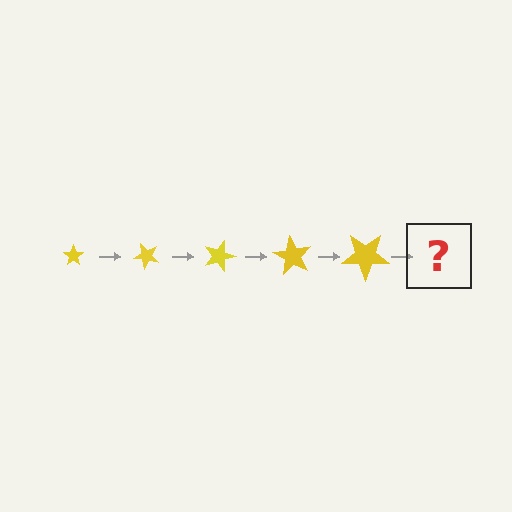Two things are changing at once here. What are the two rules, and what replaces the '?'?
The two rules are that the star grows larger each step and it rotates 45 degrees each step. The '?' should be a star, larger than the previous one and rotated 225 degrees from the start.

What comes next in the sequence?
The next element should be a star, larger than the previous one and rotated 225 degrees from the start.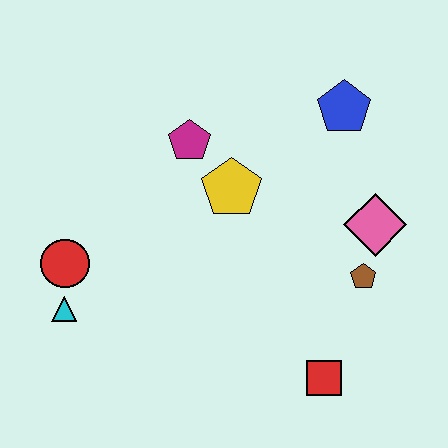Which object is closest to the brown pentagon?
The pink diamond is closest to the brown pentagon.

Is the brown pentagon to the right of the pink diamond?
No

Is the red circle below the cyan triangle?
No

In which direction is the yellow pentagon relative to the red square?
The yellow pentagon is above the red square.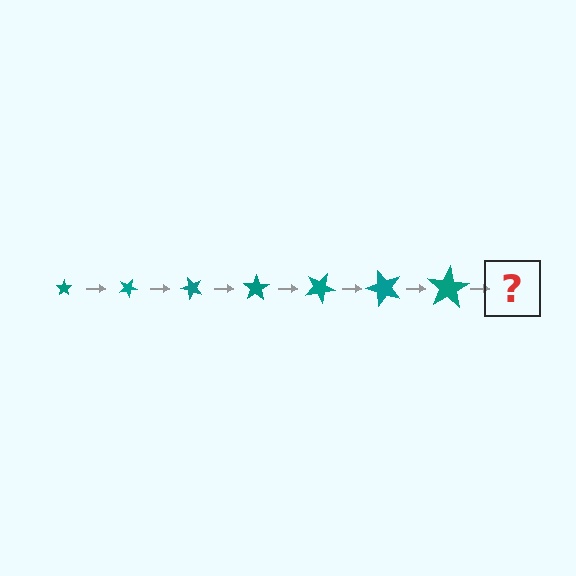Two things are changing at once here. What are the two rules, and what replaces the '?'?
The two rules are that the star grows larger each step and it rotates 25 degrees each step. The '?' should be a star, larger than the previous one and rotated 175 degrees from the start.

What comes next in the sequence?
The next element should be a star, larger than the previous one and rotated 175 degrees from the start.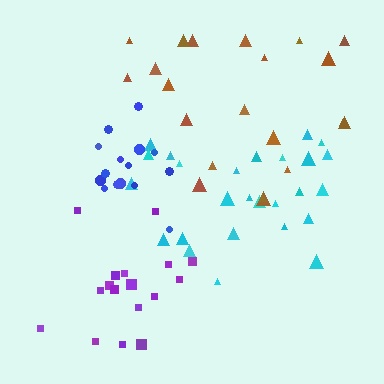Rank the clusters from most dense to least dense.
blue, purple, cyan, brown.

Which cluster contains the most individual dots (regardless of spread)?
Cyan (26).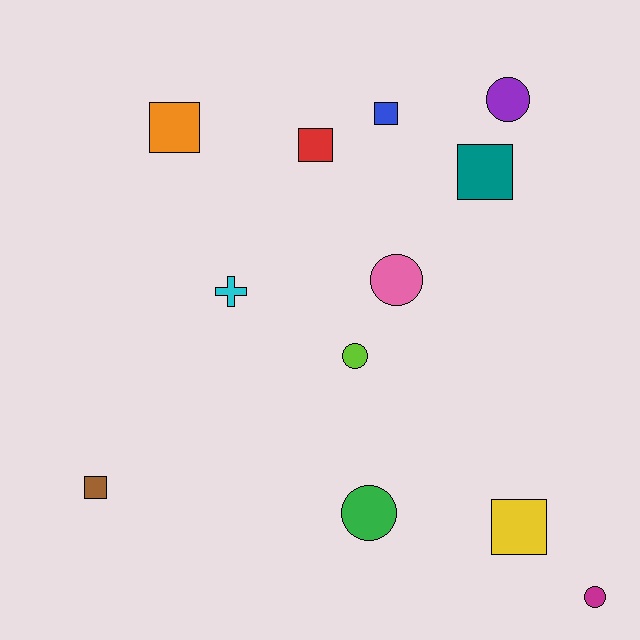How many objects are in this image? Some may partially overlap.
There are 12 objects.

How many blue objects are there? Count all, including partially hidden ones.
There is 1 blue object.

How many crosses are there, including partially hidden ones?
There is 1 cross.